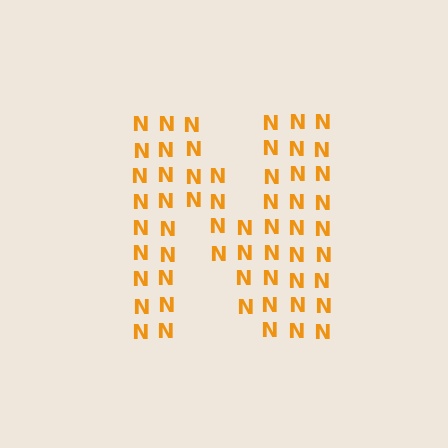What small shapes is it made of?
It is made of small letter N's.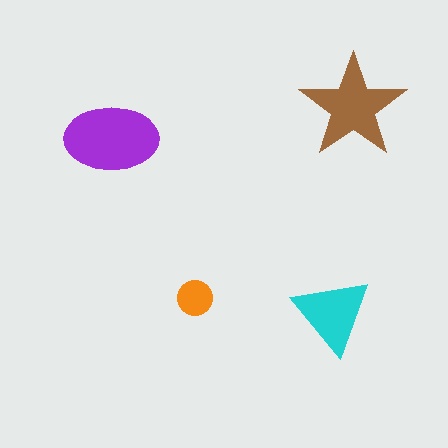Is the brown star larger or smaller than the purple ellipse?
Smaller.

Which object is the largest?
The purple ellipse.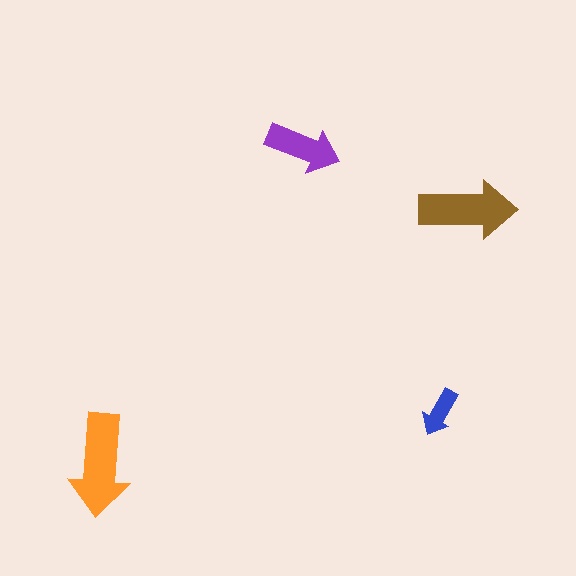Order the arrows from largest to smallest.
the orange one, the brown one, the purple one, the blue one.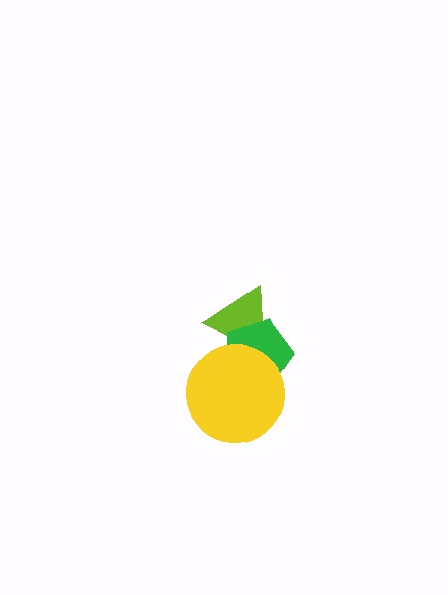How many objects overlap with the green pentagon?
2 objects overlap with the green pentagon.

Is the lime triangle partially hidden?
Yes, it is partially covered by another shape.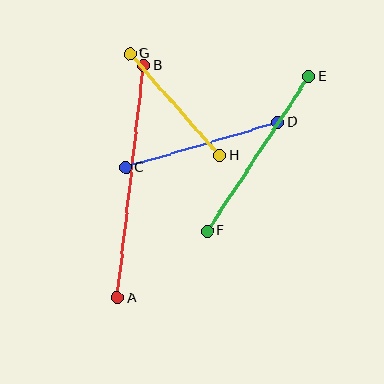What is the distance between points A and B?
The distance is approximately 234 pixels.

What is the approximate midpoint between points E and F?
The midpoint is at approximately (258, 154) pixels.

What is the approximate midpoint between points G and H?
The midpoint is at approximately (175, 105) pixels.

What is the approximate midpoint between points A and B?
The midpoint is at approximately (130, 182) pixels.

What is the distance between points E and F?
The distance is approximately 185 pixels.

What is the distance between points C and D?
The distance is approximately 159 pixels.